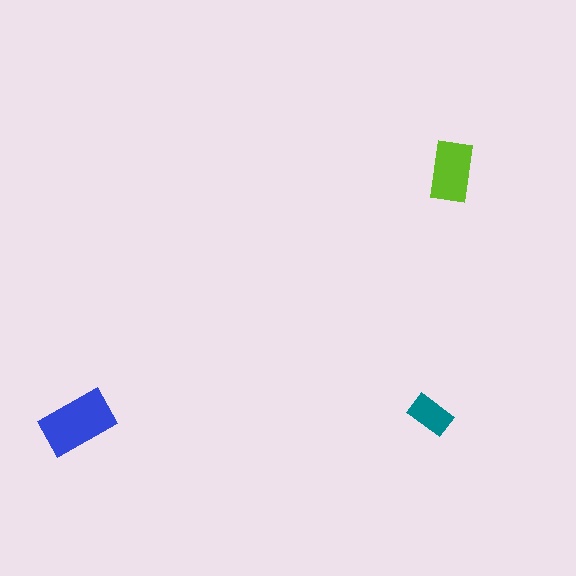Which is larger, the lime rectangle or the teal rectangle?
The lime one.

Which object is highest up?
The lime rectangle is topmost.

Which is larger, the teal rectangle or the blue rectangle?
The blue one.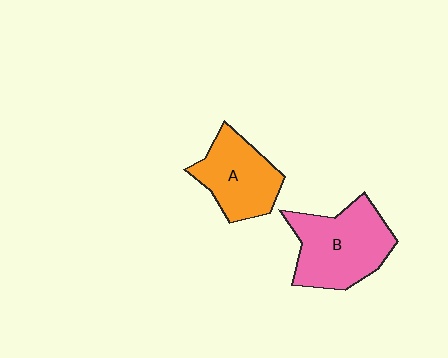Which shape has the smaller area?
Shape A (orange).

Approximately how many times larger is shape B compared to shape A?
Approximately 1.3 times.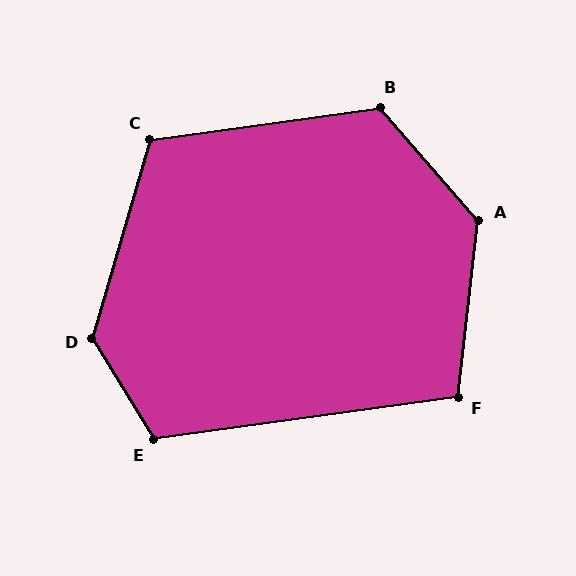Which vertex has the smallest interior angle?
F, at approximately 105 degrees.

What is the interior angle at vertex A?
Approximately 132 degrees (obtuse).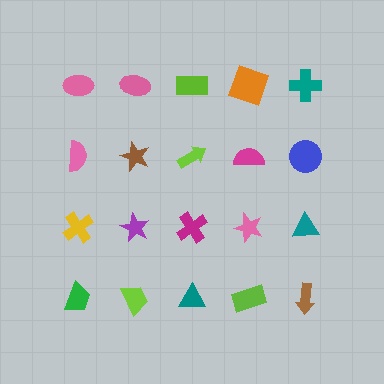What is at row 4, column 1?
A green trapezoid.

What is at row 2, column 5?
A blue circle.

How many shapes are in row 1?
5 shapes.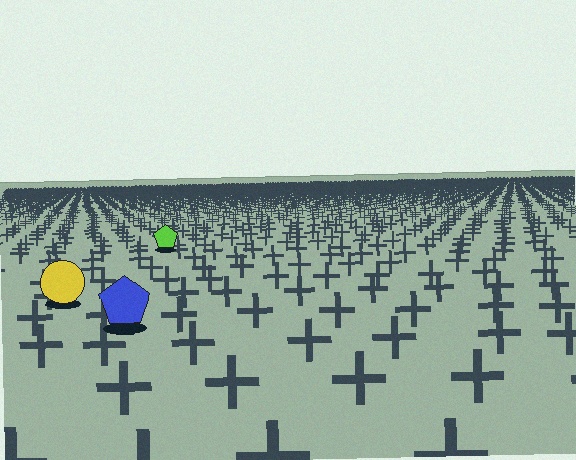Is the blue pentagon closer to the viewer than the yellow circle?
Yes. The blue pentagon is closer — you can tell from the texture gradient: the ground texture is coarser near it.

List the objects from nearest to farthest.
From nearest to farthest: the blue pentagon, the yellow circle, the lime pentagon.